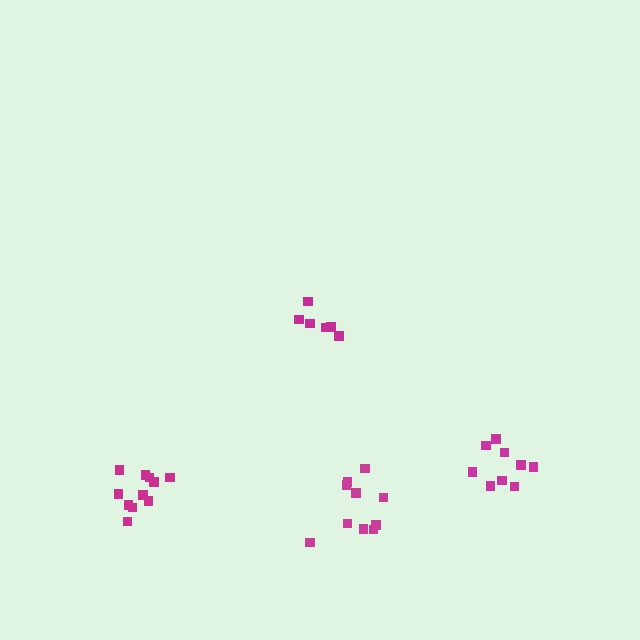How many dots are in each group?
Group 1: 6 dots, Group 2: 9 dots, Group 3: 11 dots, Group 4: 10 dots (36 total).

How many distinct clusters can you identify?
There are 4 distinct clusters.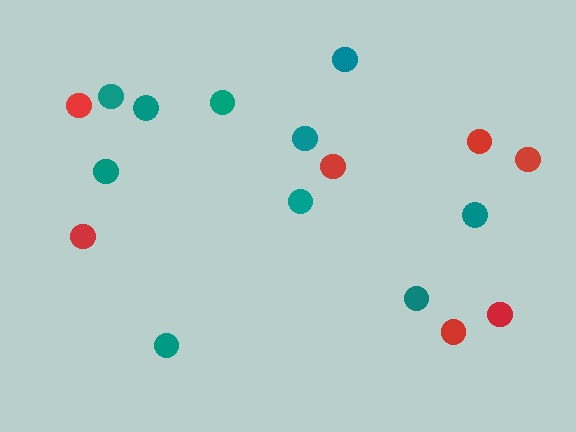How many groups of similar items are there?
There are 2 groups: one group of teal circles (10) and one group of red circles (7).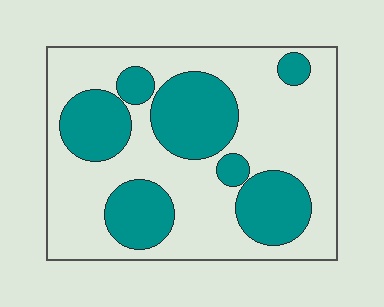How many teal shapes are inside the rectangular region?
7.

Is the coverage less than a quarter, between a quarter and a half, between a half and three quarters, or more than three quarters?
Between a quarter and a half.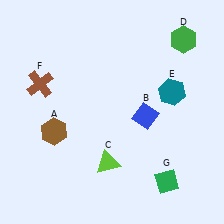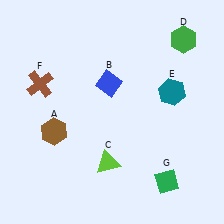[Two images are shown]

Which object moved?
The blue diamond (B) moved left.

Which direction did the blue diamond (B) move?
The blue diamond (B) moved left.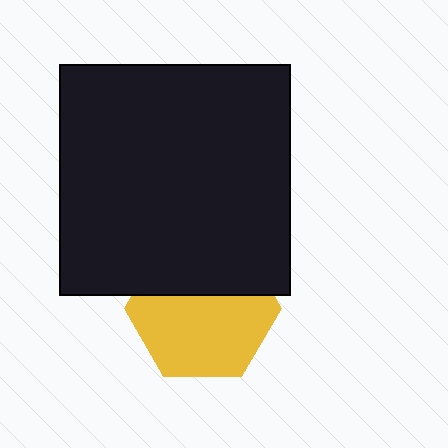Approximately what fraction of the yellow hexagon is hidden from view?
Roughly 38% of the yellow hexagon is hidden behind the black square.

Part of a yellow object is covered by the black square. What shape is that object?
It is a hexagon.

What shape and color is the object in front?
The object in front is a black square.